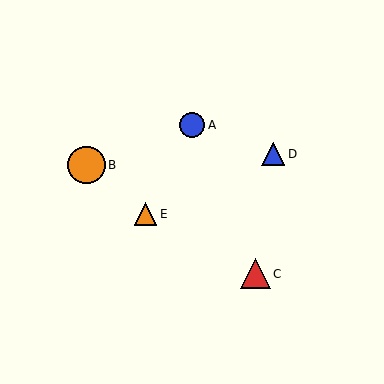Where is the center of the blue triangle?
The center of the blue triangle is at (273, 154).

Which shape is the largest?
The orange circle (labeled B) is the largest.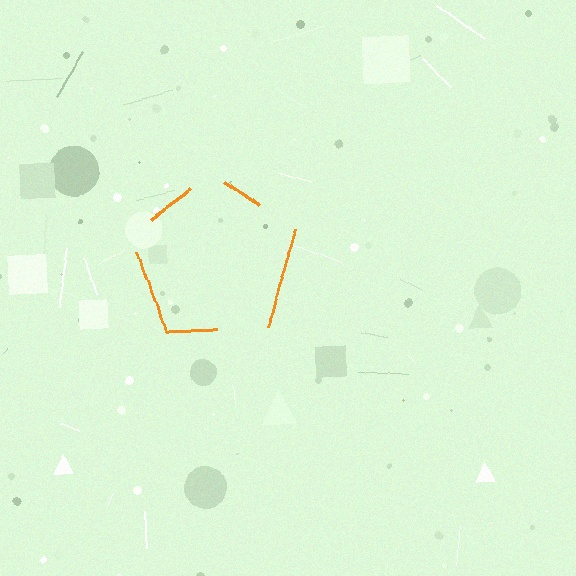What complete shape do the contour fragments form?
The contour fragments form a pentagon.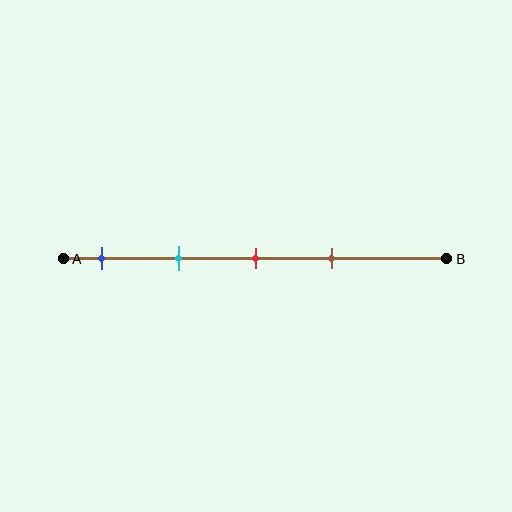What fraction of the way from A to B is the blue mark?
The blue mark is approximately 10% (0.1) of the way from A to B.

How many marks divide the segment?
There are 4 marks dividing the segment.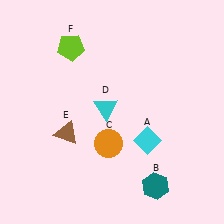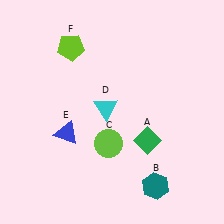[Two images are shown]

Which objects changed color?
A changed from cyan to green. C changed from orange to lime. E changed from brown to blue.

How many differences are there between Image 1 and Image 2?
There are 3 differences between the two images.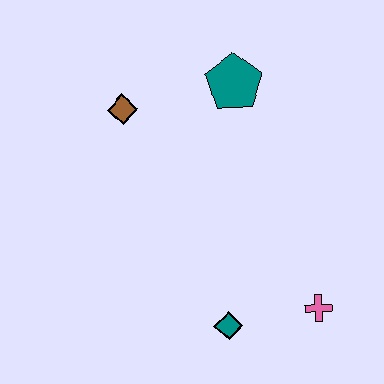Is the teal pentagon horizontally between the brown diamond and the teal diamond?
No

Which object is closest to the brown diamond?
The teal pentagon is closest to the brown diamond.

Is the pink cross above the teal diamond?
Yes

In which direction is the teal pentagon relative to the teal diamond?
The teal pentagon is above the teal diamond.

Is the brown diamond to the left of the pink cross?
Yes